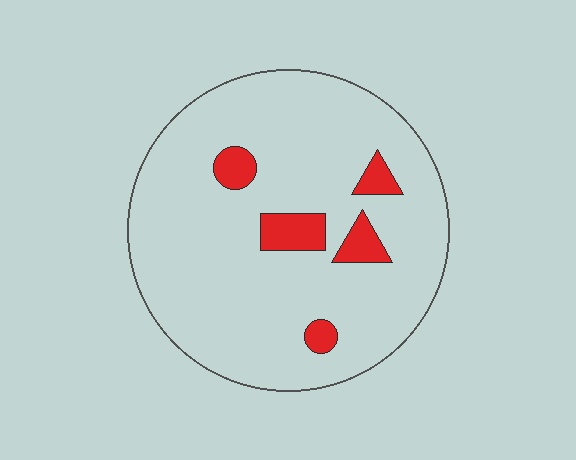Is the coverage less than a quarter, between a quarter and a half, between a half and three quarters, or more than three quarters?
Less than a quarter.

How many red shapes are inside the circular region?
5.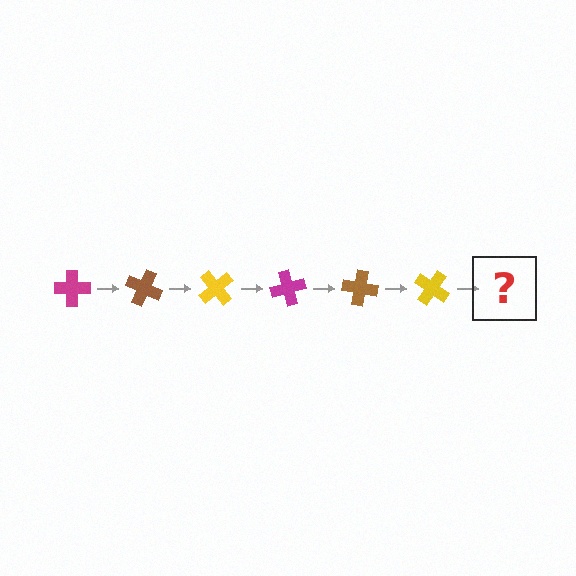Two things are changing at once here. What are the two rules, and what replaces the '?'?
The two rules are that it rotates 25 degrees each step and the color cycles through magenta, brown, and yellow. The '?' should be a magenta cross, rotated 150 degrees from the start.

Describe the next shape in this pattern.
It should be a magenta cross, rotated 150 degrees from the start.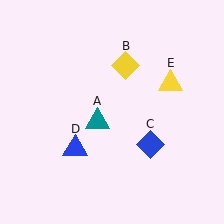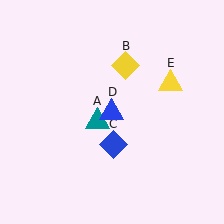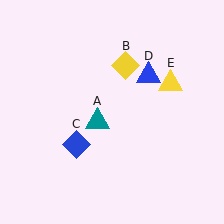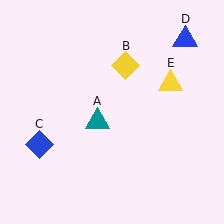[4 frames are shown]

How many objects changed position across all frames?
2 objects changed position: blue diamond (object C), blue triangle (object D).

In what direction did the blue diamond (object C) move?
The blue diamond (object C) moved left.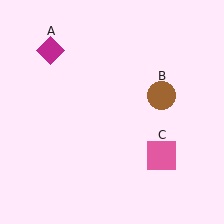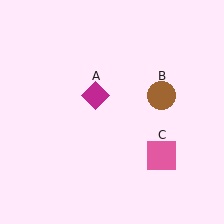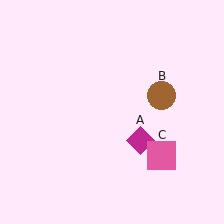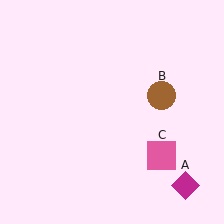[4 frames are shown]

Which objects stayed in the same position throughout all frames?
Brown circle (object B) and pink square (object C) remained stationary.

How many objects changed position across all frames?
1 object changed position: magenta diamond (object A).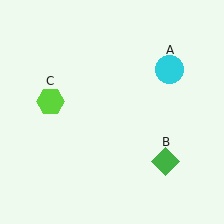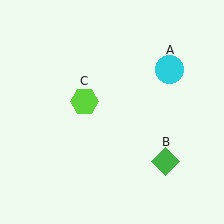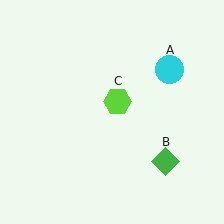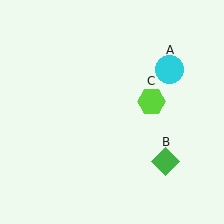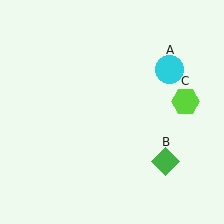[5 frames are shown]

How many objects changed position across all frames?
1 object changed position: lime hexagon (object C).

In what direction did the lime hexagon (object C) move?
The lime hexagon (object C) moved right.